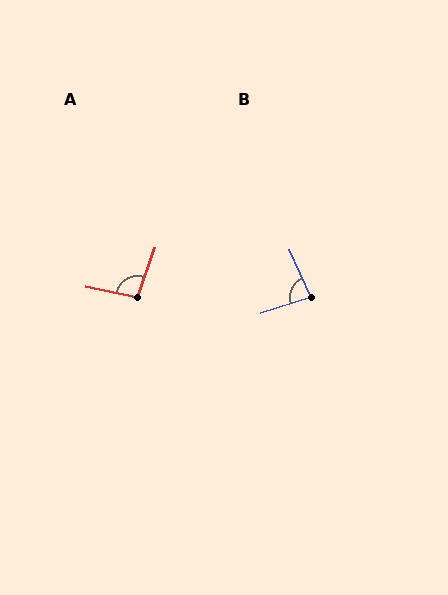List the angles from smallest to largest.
B (83°), A (97°).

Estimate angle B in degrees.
Approximately 83 degrees.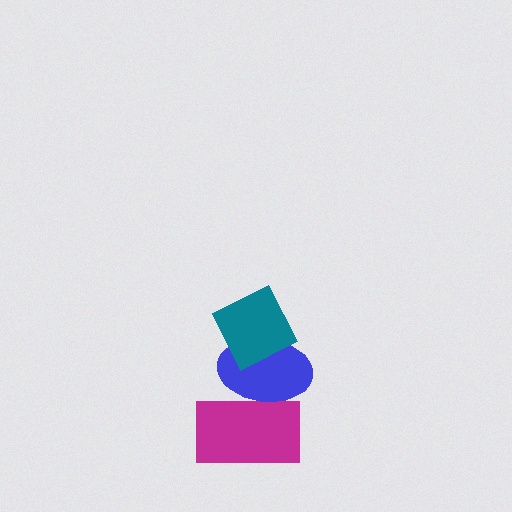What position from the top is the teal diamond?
The teal diamond is 1st from the top.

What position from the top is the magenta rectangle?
The magenta rectangle is 3rd from the top.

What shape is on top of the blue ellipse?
The teal diamond is on top of the blue ellipse.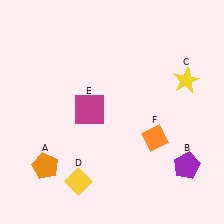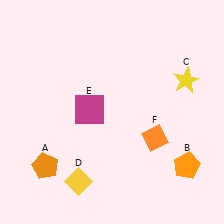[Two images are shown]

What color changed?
The pentagon (B) changed from purple in Image 1 to orange in Image 2.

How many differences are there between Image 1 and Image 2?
There is 1 difference between the two images.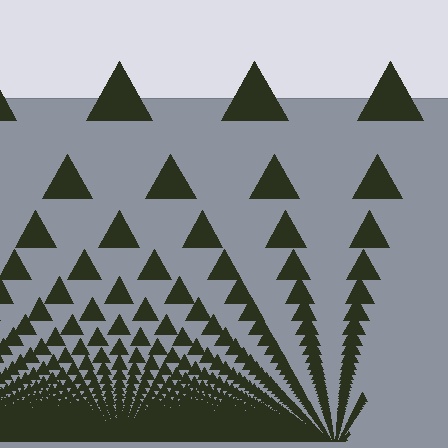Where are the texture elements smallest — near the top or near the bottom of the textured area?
Near the bottom.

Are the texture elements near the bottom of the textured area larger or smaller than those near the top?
Smaller. The gradient is inverted — elements near the bottom are smaller and denser.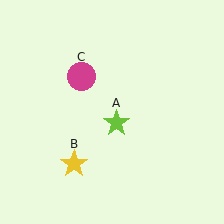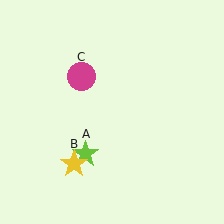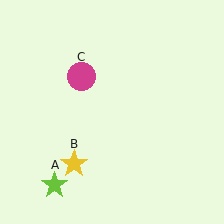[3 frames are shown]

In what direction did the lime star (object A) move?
The lime star (object A) moved down and to the left.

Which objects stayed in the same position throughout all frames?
Yellow star (object B) and magenta circle (object C) remained stationary.